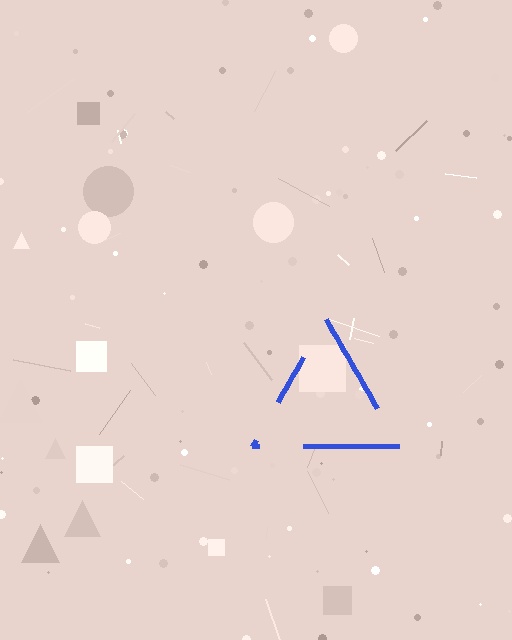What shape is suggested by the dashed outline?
The dashed outline suggests a triangle.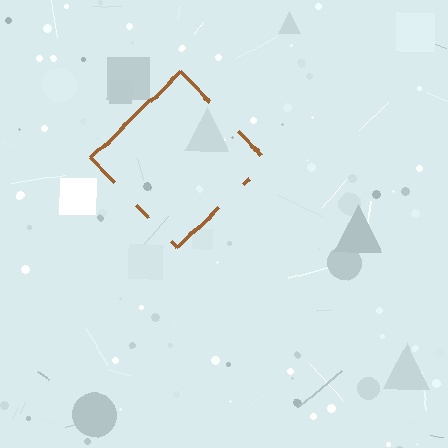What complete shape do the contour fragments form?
The contour fragments form a diamond.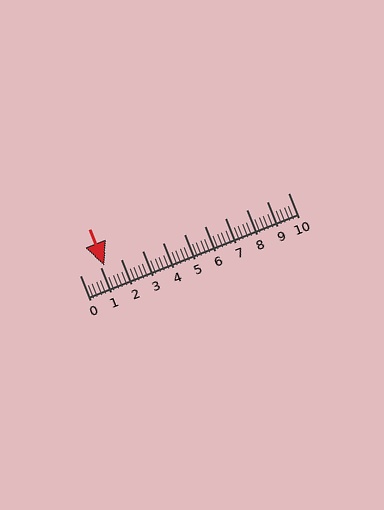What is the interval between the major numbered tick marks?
The major tick marks are spaced 1 units apart.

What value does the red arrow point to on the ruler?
The red arrow points to approximately 1.2.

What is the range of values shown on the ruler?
The ruler shows values from 0 to 10.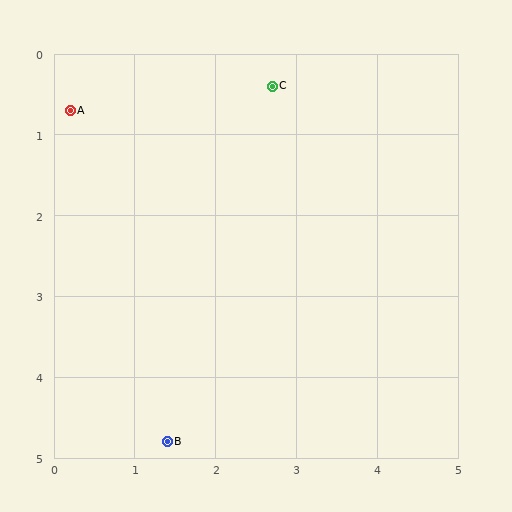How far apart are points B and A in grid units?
Points B and A are about 4.3 grid units apart.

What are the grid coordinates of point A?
Point A is at approximately (0.2, 0.7).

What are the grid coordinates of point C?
Point C is at approximately (2.7, 0.4).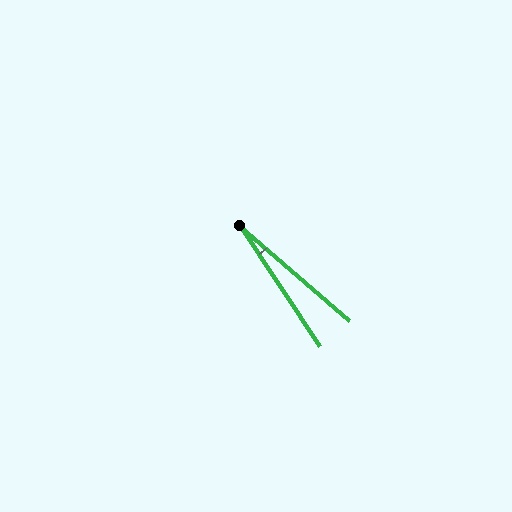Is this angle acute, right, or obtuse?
It is acute.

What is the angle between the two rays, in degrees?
Approximately 16 degrees.